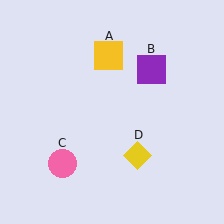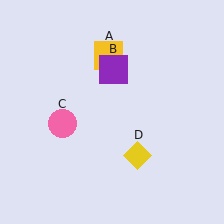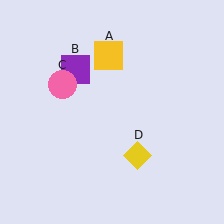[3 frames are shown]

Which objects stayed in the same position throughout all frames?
Yellow square (object A) and yellow diamond (object D) remained stationary.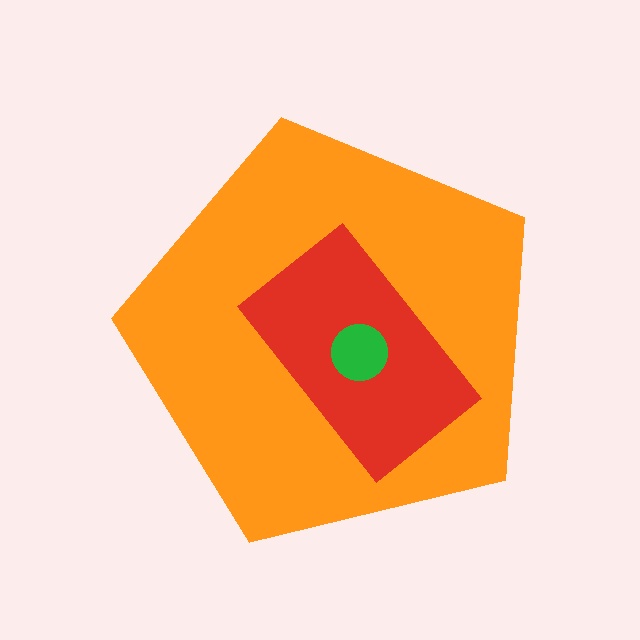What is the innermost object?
The green circle.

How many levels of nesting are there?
3.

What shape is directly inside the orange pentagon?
The red rectangle.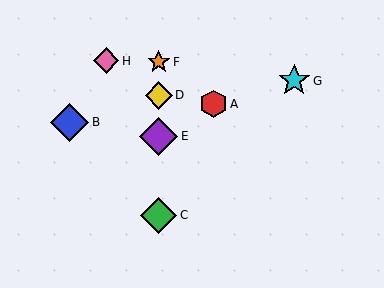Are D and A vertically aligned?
No, D is at x≈159 and A is at x≈213.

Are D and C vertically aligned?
Yes, both are at x≈159.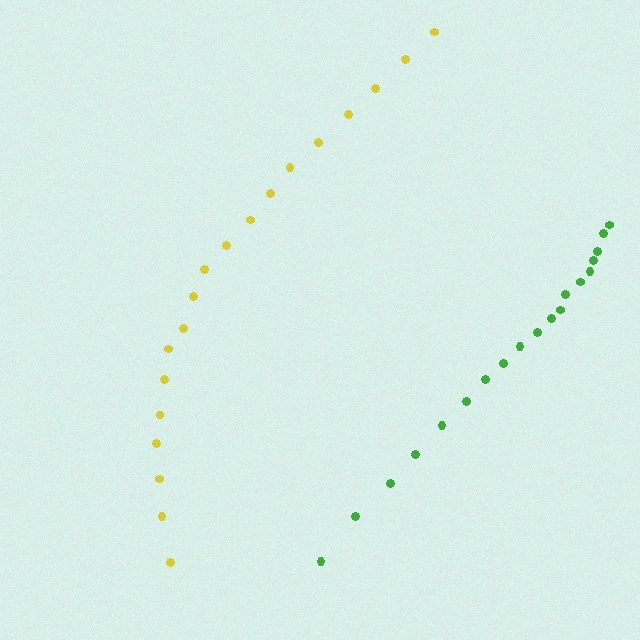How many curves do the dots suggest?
There are 2 distinct paths.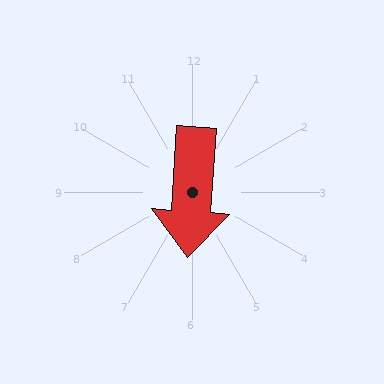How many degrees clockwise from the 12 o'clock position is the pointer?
Approximately 184 degrees.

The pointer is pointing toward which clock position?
Roughly 6 o'clock.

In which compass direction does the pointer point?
South.